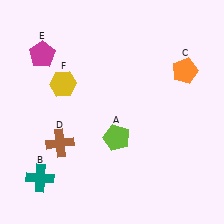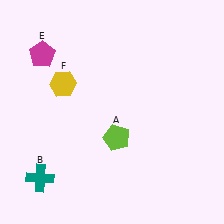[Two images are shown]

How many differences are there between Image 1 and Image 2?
There are 2 differences between the two images.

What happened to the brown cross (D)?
The brown cross (D) was removed in Image 2. It was in the bottom-left area of Image 1.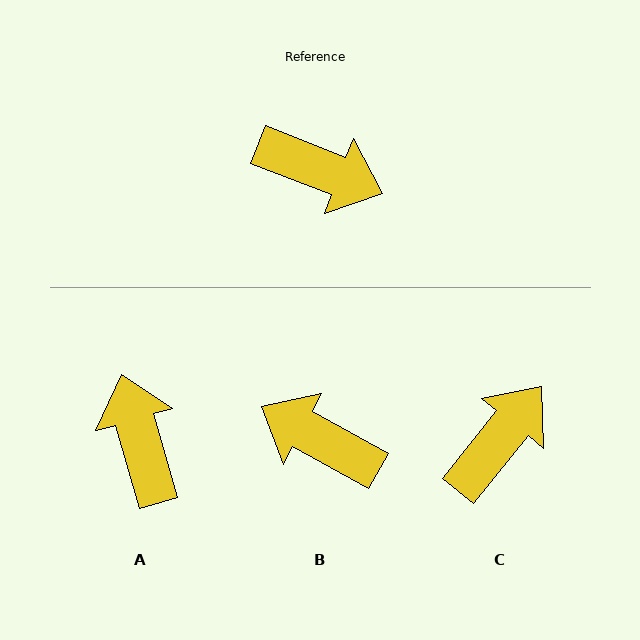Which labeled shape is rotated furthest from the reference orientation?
B, about 172 degrees away.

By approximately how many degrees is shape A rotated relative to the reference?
Approximately 127 degrees counter-clockwise.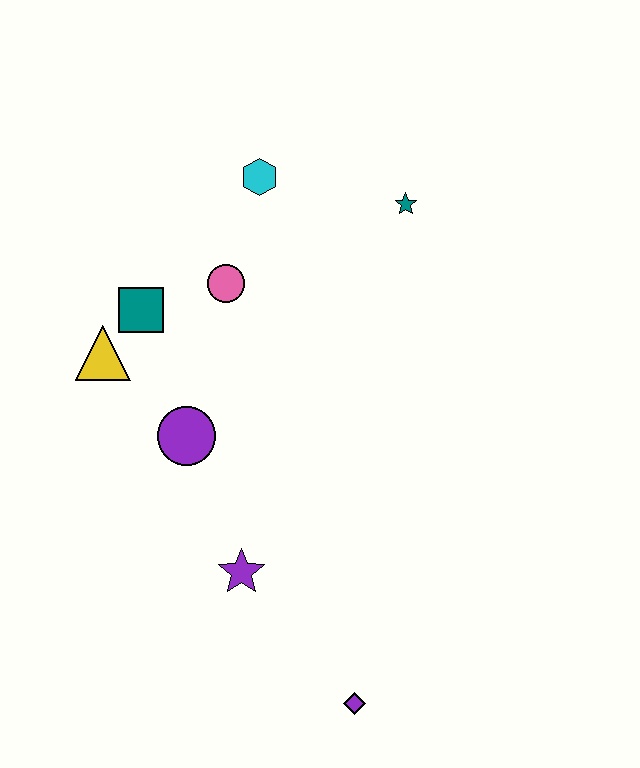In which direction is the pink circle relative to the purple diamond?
The pink circle is above the purple diamond.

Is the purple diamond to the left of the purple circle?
No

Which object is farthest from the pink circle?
The purple diamond is farthest from the pink circle.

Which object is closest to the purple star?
The purple circle is closest to the purple star.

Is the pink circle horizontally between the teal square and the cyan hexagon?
Yes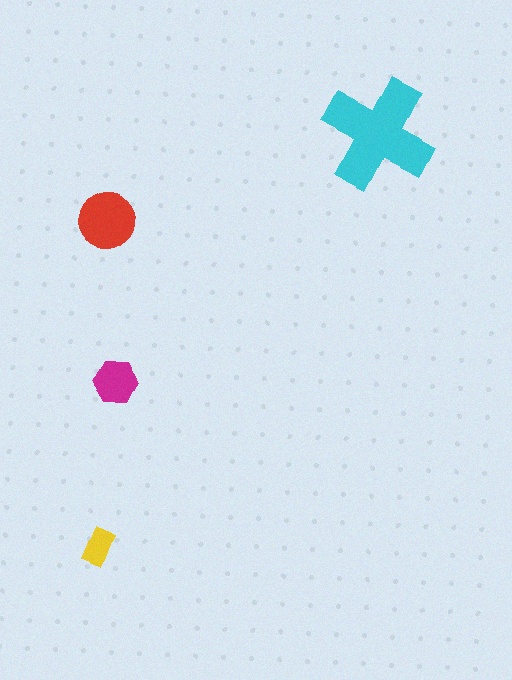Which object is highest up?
The cyan cross is topmost.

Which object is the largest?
The cyan cross.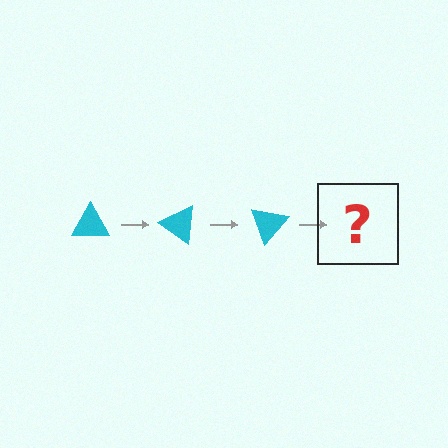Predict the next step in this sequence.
The next step is a cyan triangle rotated 105 degrees.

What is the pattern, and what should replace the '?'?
The pattern is that the triangle rotates 35 degrees each step. The '?' should be a cyan triangle rotated 105 degrees.